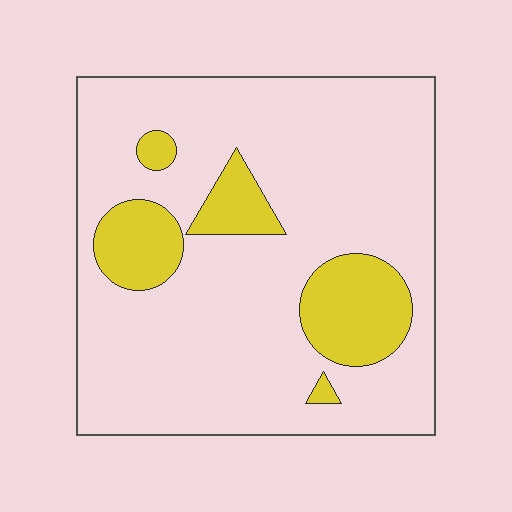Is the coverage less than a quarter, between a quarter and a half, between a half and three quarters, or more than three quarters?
Less than a quarter.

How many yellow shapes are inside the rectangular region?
5.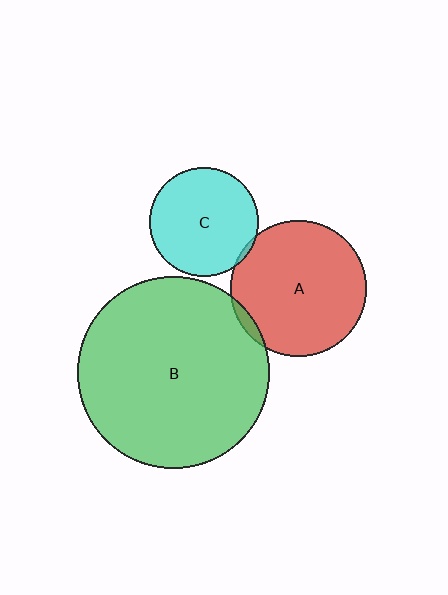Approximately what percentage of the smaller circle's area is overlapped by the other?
Approximately 5%.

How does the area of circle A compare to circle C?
Approximately 1.6 times.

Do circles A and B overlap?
Yes.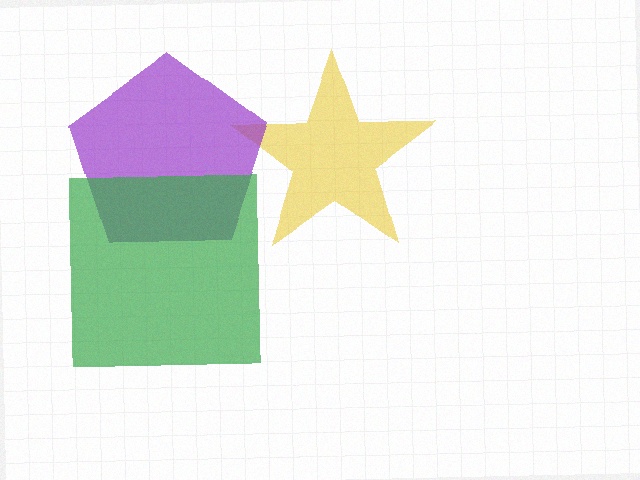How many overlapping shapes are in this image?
There are 3 overlapping shapes in the image.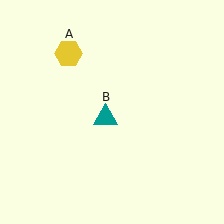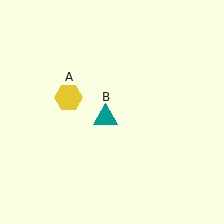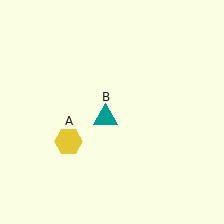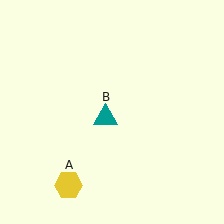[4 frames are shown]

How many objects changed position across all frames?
1 object changed position: yellow hexagon (object A).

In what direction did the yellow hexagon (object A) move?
The yellow hexagon (object A) moved down.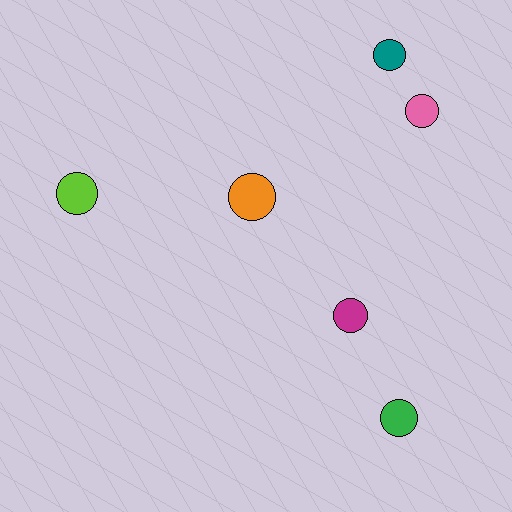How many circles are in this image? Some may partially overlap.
There are 6 circles.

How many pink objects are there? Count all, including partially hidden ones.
There is 1 pink object.